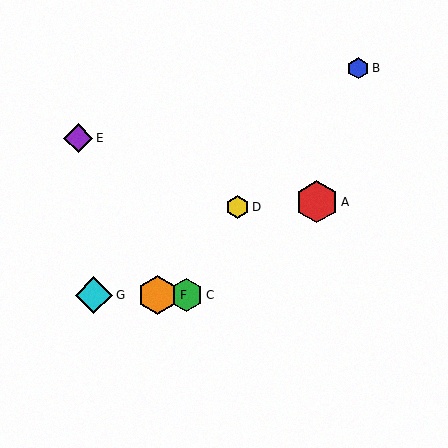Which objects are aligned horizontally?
Objects C, F, G are aligned horizontally.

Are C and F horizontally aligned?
Yes, both are at y≈295.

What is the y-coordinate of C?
Object C is at y≈295.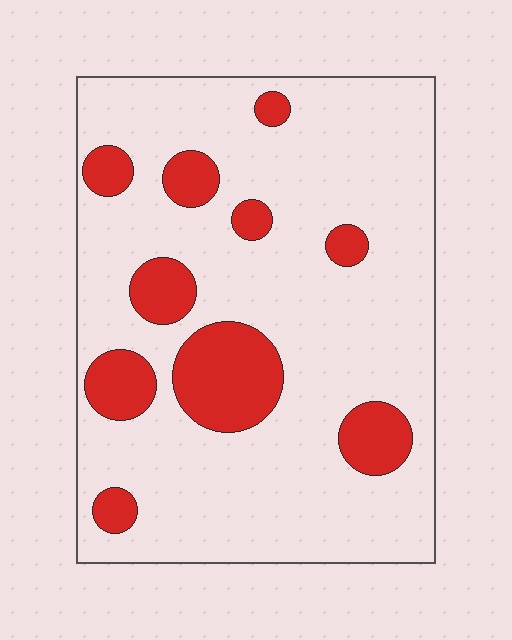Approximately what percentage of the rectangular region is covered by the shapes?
Approximately 20%.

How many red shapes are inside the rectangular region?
10.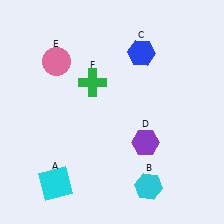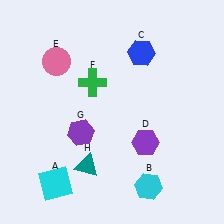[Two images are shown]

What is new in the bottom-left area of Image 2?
A teal triangle (H) was added in the bottom-left area of Image 2.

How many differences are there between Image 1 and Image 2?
There are 2 differences between the two images.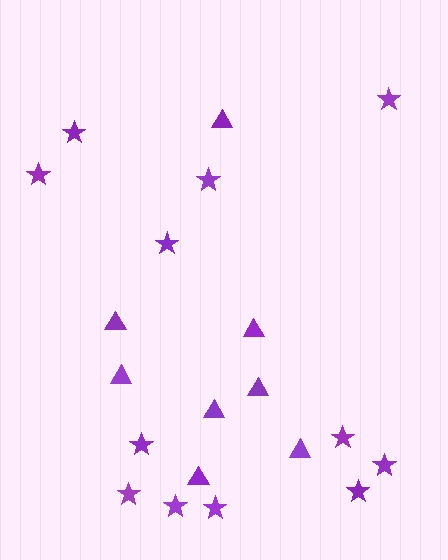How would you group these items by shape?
There are 2 groups: one group of triangles (8) and one group of stars (12).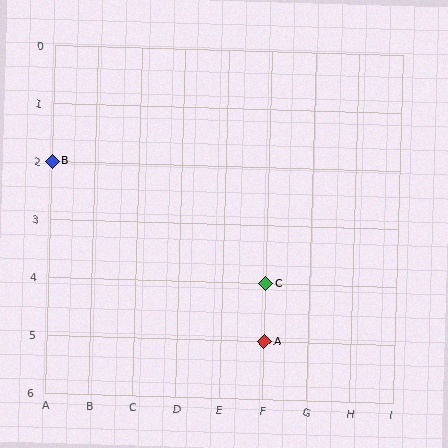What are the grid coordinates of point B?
Point B is at grid coordinates (A, 2).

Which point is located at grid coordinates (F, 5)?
Point A is at (F, 5).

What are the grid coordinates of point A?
Point A is at grid coordinates (F, 5).